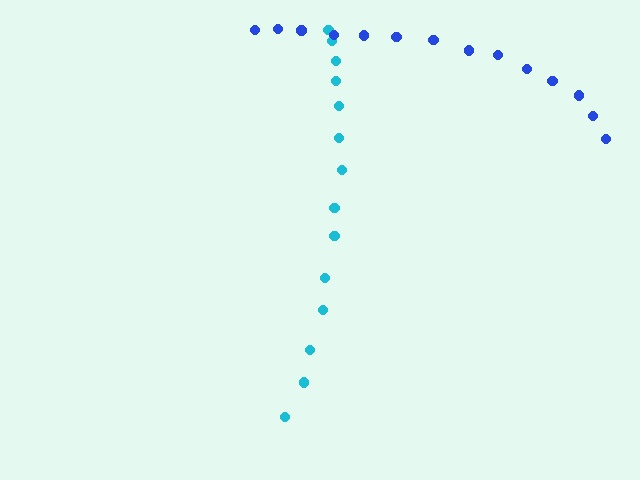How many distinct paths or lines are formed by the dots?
There are 2 distinct paths.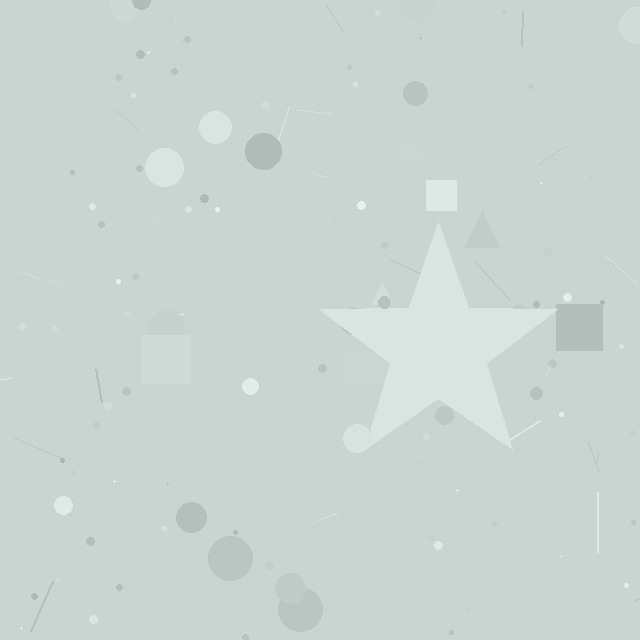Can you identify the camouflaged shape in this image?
The camouflaged shape is a star.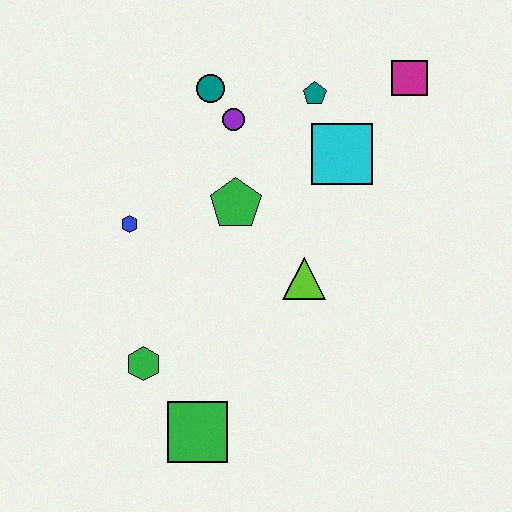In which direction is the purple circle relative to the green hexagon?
The purple circle is above the green hexagon.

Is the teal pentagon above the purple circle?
Yes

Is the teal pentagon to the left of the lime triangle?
No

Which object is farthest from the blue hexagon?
The magenta square is farthest from the blue hexagon.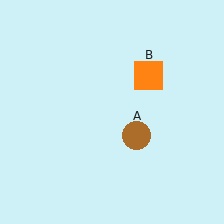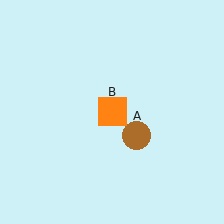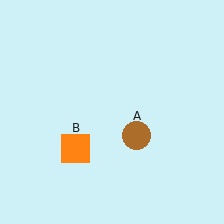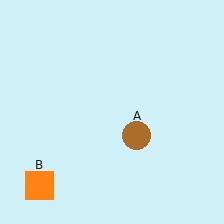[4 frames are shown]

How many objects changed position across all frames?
1 object changed position: orange square (object B).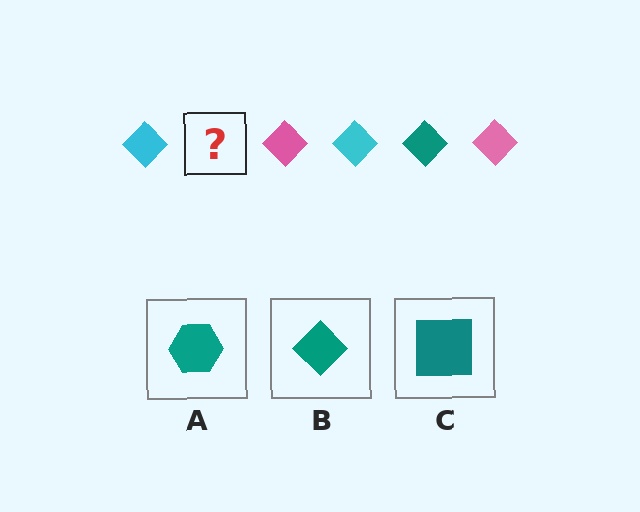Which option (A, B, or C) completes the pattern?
B.